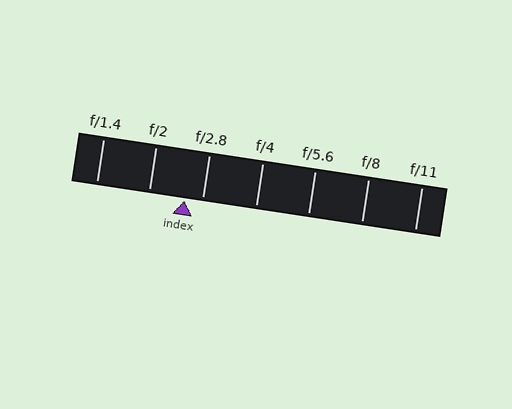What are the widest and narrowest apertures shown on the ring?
The widest aperture shown is f/1.4 and the narrowest is f/11.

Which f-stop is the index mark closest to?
The index mark is closest to f/2.8.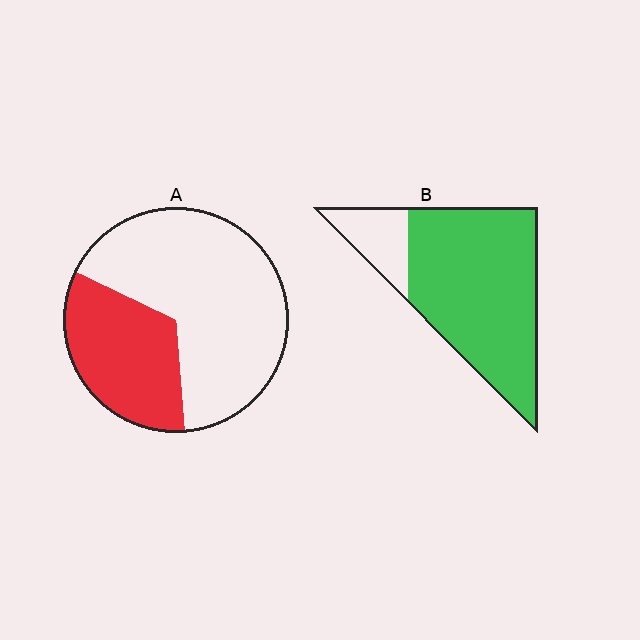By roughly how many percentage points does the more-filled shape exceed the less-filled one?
By roughly 50 percentage points (B over A).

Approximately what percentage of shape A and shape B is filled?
A is approximately 35% and B is approximately 80%.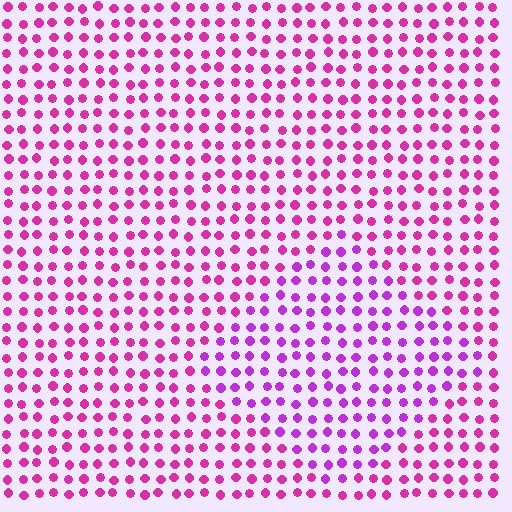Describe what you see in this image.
The image is filled with small magenta elements in a uniform arrangement. A diamond-shaped region is visible where the elements are tinted to a slightly different hue, forming a subtle color boundary.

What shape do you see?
I see a diamond.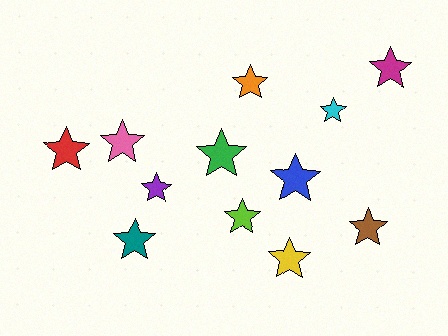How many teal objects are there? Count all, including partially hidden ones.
There is 1 teal object.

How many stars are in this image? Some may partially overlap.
There are 12 stars.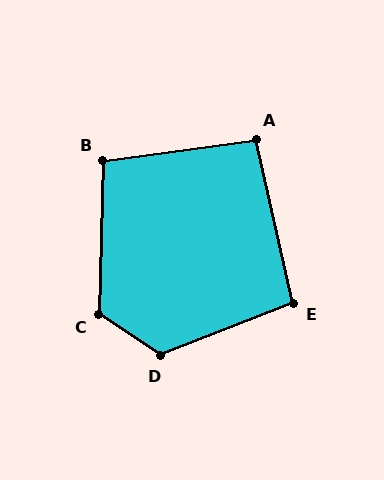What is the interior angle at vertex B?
Approximately 99 degrees (obtuse).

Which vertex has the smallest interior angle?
A, at approximately 95 degrees.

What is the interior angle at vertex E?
Approximately 99 degrees (obtuse).